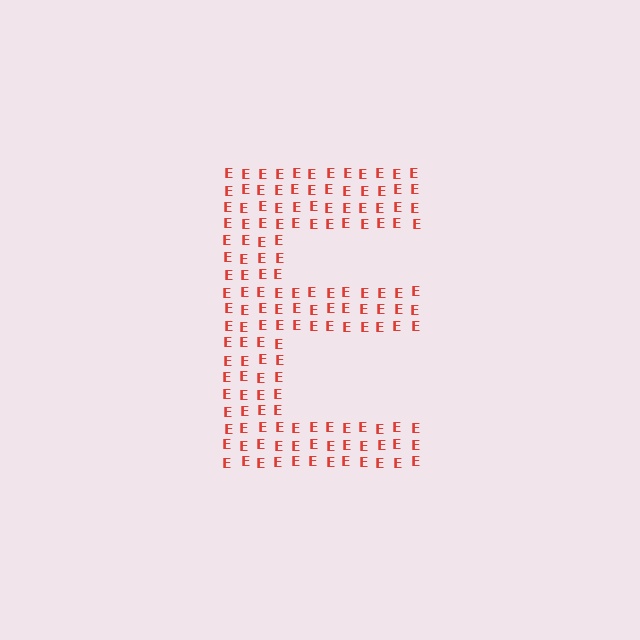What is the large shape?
The large shape is the letter E.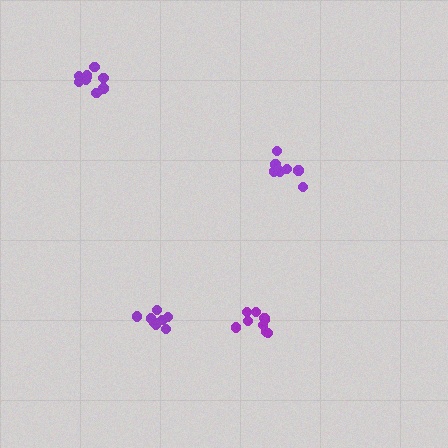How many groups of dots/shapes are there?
There are 4 groups.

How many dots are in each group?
Group 1: 9 dots, Group 2: 7 dots, Group 3: 8 dots, Group 4: 9 dots (33 total).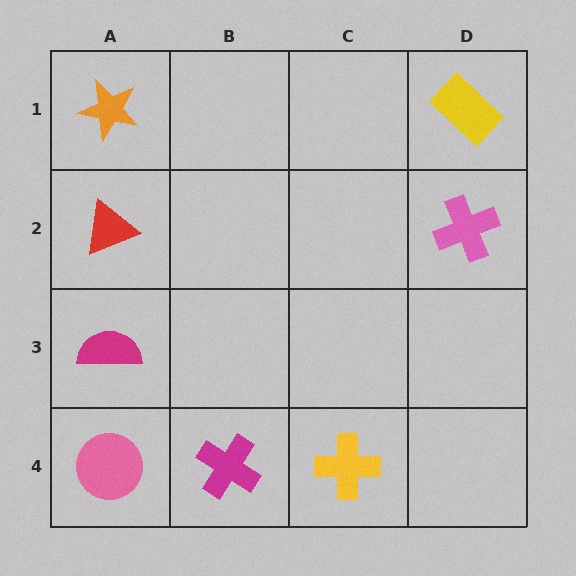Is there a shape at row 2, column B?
No, that cell is empty.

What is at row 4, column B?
A magenta cross.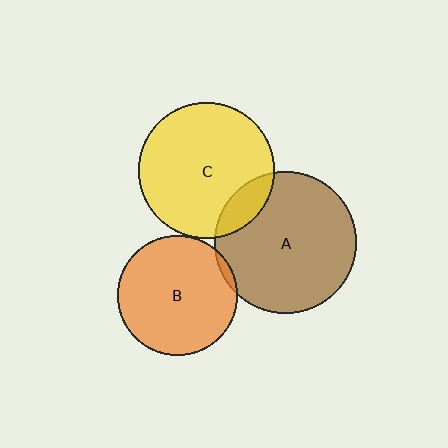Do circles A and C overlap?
Yes.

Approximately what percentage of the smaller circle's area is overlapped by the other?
Approximately 15%.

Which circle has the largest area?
Circle A (brown).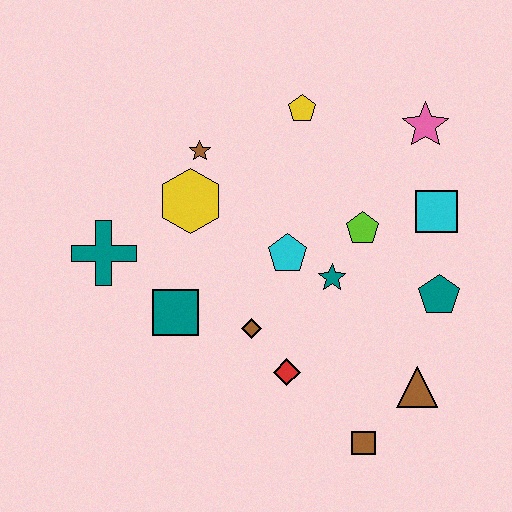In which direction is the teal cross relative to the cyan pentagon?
The teal cross is to the left of the cyan pentagon.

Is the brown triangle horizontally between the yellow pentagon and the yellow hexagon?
No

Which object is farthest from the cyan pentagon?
The brown square is farthest from the cyan pentagon.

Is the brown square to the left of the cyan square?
Yes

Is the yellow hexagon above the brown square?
Yes